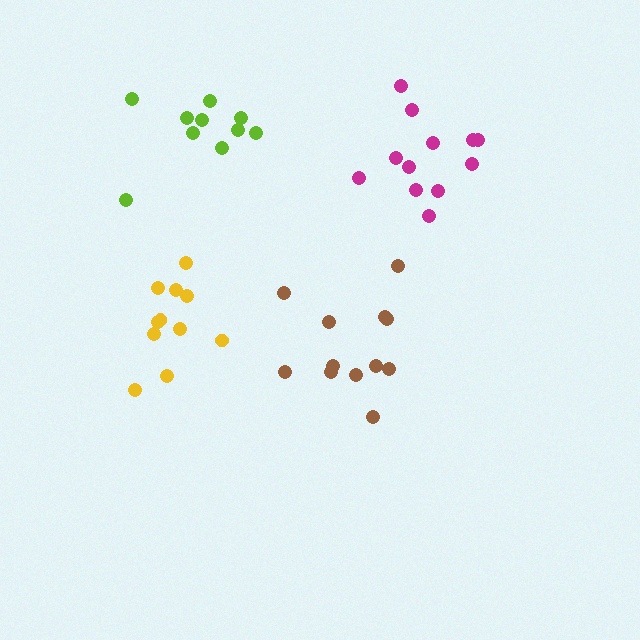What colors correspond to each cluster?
The clusters are colored: magenta, lime, brown, yellow.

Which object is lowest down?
The brown cluster is bottommost.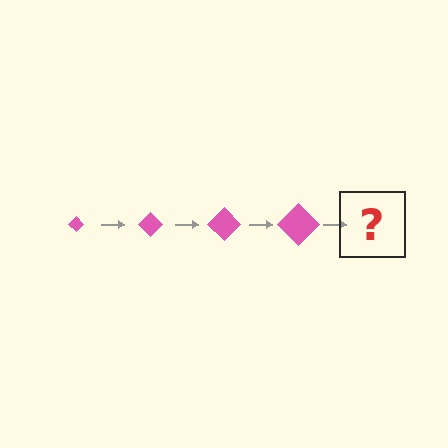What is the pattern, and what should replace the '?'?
The pattern is that the diamond gets progressively larger each step. The '?' should be a pink diamond, larger than the previous one.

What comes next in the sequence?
The next element should be a pink diamond, larger than the previous one.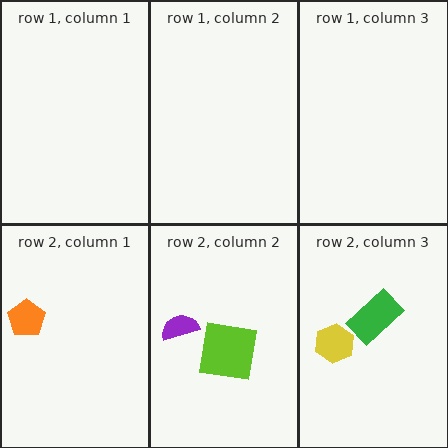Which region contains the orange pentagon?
The row 2, column 1 region.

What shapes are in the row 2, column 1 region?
The orange pentagon.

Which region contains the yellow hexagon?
The row 2, column 3 region.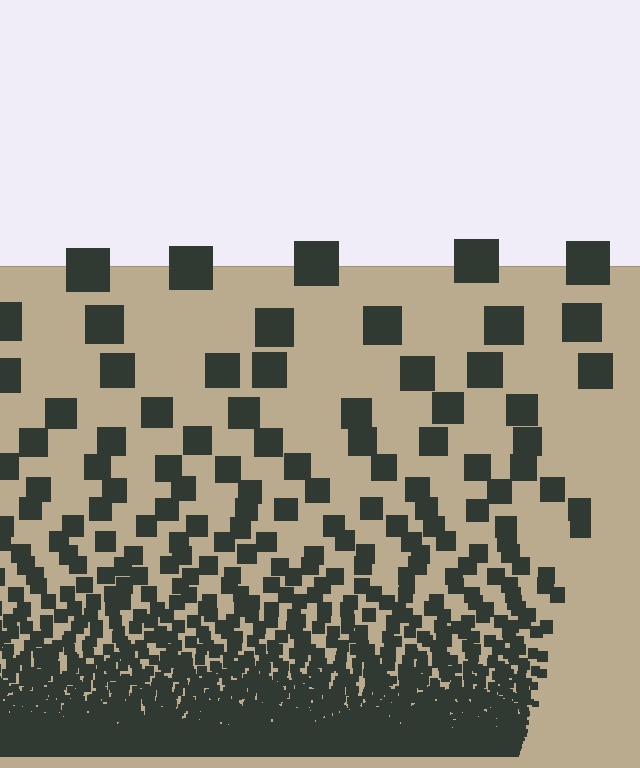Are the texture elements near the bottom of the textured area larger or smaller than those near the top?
Smaller. The gradient is inverted — elements near the bottom are smaller and denser.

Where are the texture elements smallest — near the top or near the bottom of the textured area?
Near the bottom.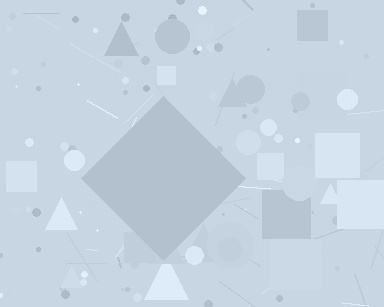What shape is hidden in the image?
A diamond is hidden in the image.